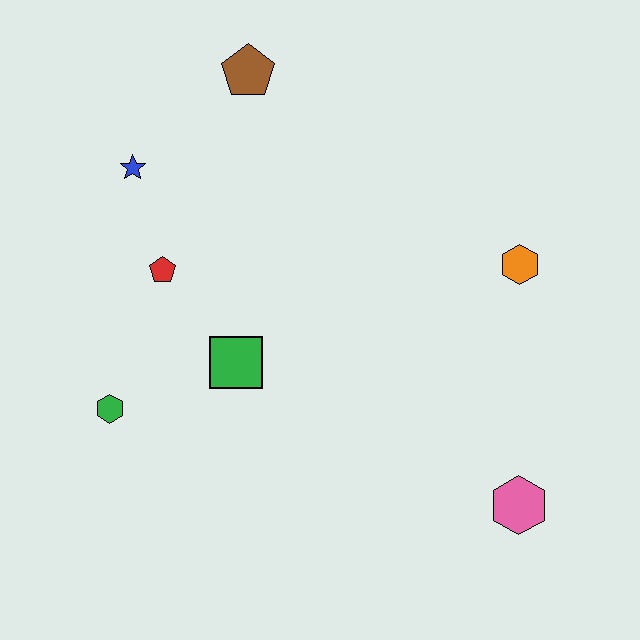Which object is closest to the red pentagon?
The blue star is closest to the red pentagon.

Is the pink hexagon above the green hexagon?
No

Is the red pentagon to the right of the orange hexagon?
No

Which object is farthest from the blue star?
The pink hexagon is farthest from the blue star.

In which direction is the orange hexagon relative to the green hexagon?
The orange hexagon is to the right of the green hexagon.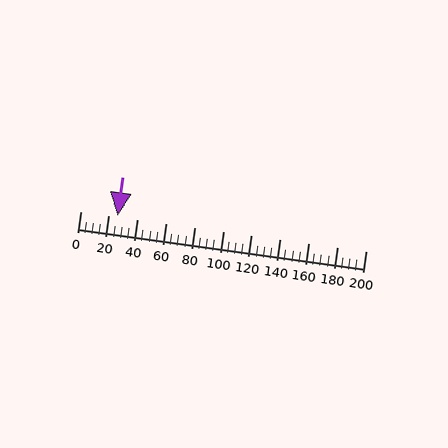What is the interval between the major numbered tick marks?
The major tick marks are spaced 20 units apart.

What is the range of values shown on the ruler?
The ruler shows values from 0 to 200.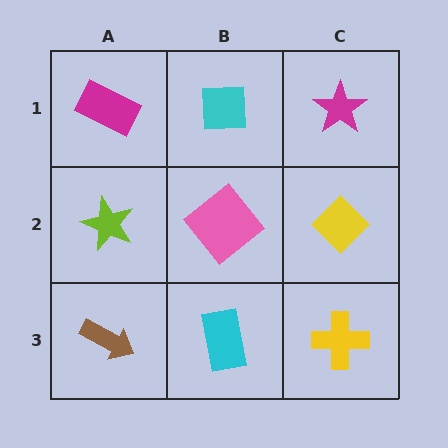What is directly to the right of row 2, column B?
A yellow diamond.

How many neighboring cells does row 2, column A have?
3.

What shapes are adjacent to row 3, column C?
A yellow diamond (row 2, column C), a cyan rectangle (row 3, column B).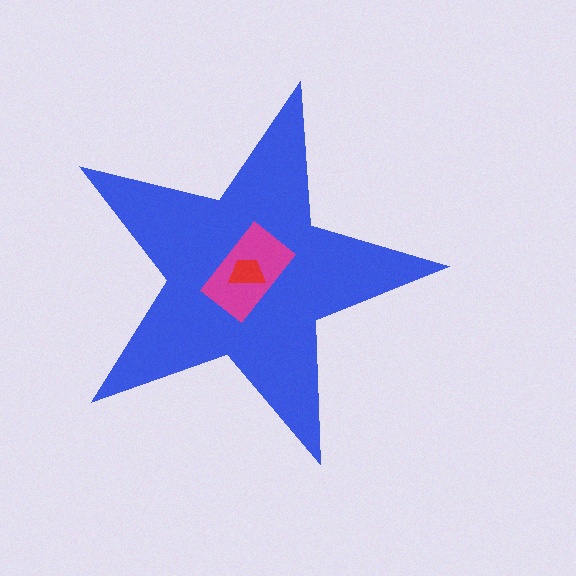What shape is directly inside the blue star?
The magenta rectangle.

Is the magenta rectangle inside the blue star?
Yes.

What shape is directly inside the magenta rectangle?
The red trapezoid.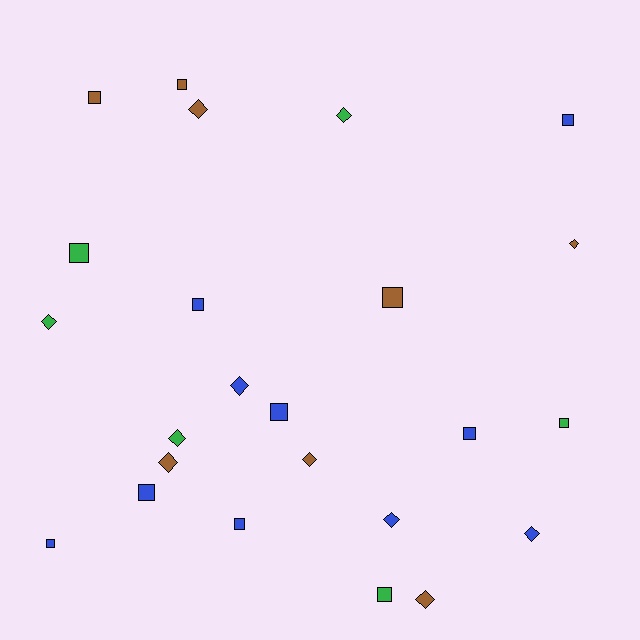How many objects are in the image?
There are 24 objects.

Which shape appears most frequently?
Square, with 13 objects.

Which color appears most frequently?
Blue, with 10 objects.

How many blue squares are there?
There are 7 blue squares.